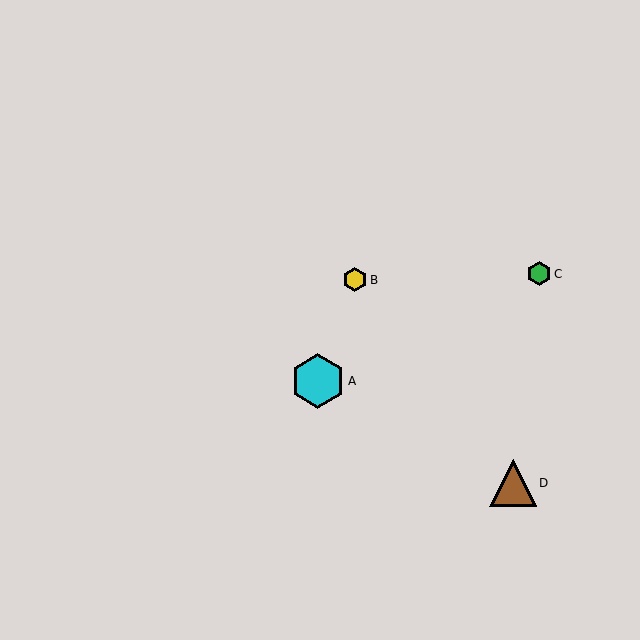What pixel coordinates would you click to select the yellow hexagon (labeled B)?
Click at (355, 280) to select the yellow hexagon B.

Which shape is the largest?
The cyan hexagon (labeled A) is the largest.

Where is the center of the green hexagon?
The center of the green hexagon is at (539, 274).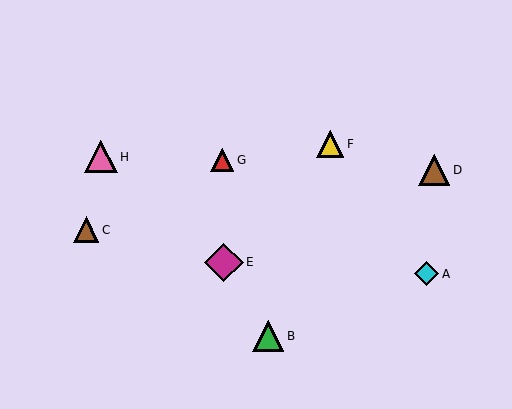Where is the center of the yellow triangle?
The center of the yellow triangle is at (330, 144).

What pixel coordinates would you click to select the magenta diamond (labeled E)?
Click at (224, 262) to select the magenta diamond E.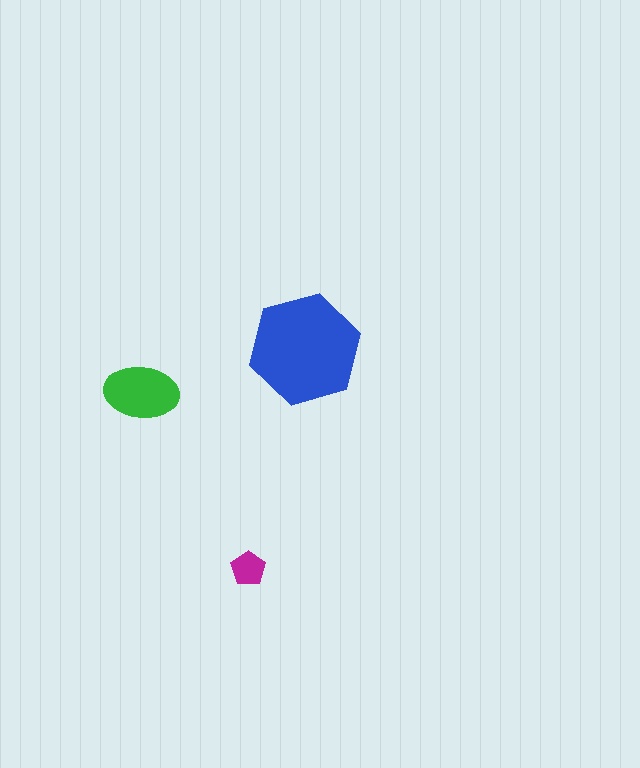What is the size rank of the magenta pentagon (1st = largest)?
3rd.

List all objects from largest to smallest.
The blue hexagon, the green ellipse, the magenta pentagon.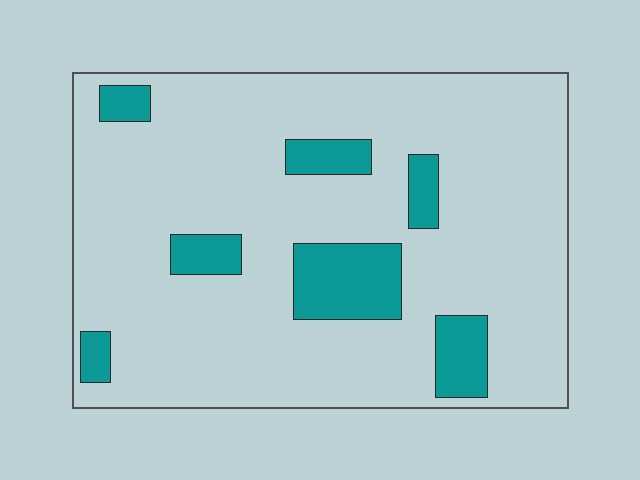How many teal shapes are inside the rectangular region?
7.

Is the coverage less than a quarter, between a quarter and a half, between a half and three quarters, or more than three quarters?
Less than a quarter.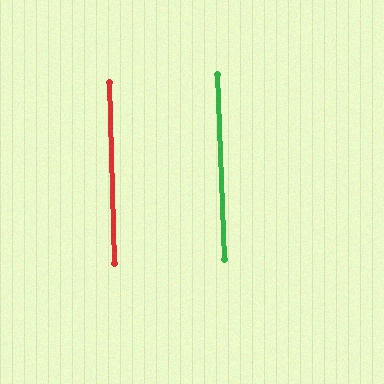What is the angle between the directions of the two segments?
Approximately 1 degree.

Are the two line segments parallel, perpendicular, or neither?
Parallel — their directions differ by only 0.8°.